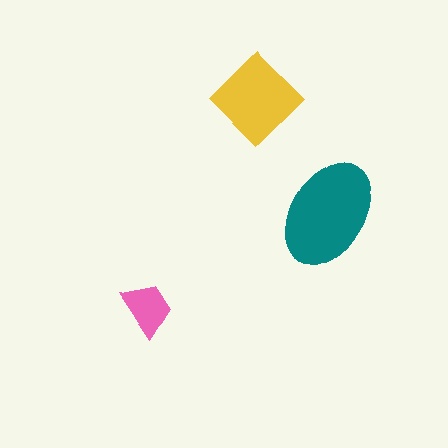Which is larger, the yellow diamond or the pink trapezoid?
The yellow diamond.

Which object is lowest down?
The pink trapezoid is bottommost.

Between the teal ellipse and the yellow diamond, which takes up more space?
The teal ellipse.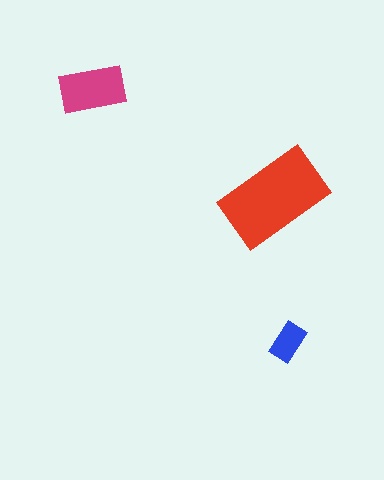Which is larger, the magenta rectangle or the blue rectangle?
The magenta one.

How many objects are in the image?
There are 3 objects in the image.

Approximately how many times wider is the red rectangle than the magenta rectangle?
About 1.5 times wider.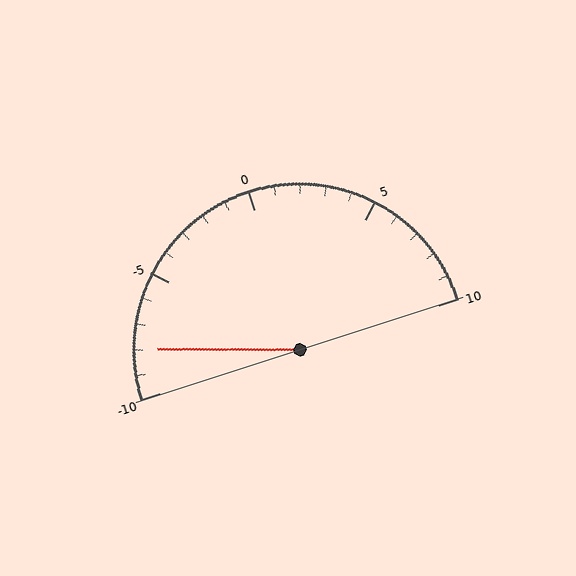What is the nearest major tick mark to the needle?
The nearest major tick mark is -10.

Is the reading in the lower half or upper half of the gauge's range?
The reading is in the lower half of the range (-10 to 10).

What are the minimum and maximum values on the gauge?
The gauge ranges from -10 to 10.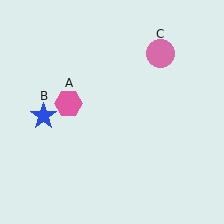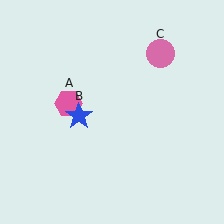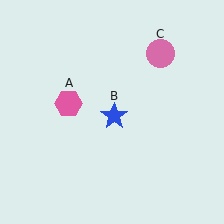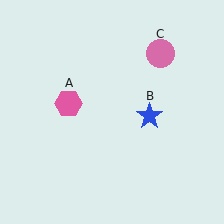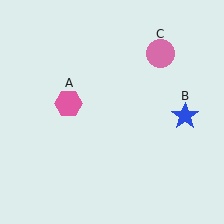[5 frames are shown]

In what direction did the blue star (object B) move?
The blue star (object B) moved right.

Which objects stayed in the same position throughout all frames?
Pink hexagon (object A) and pink circle (object C) remained stationary.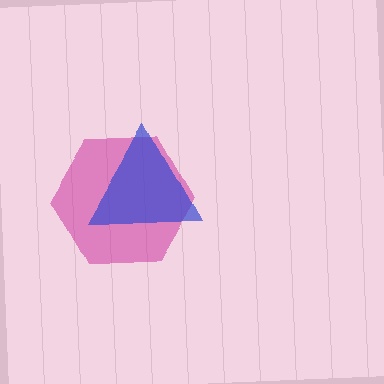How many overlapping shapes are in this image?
There are 2 overlapping shapes in the image.